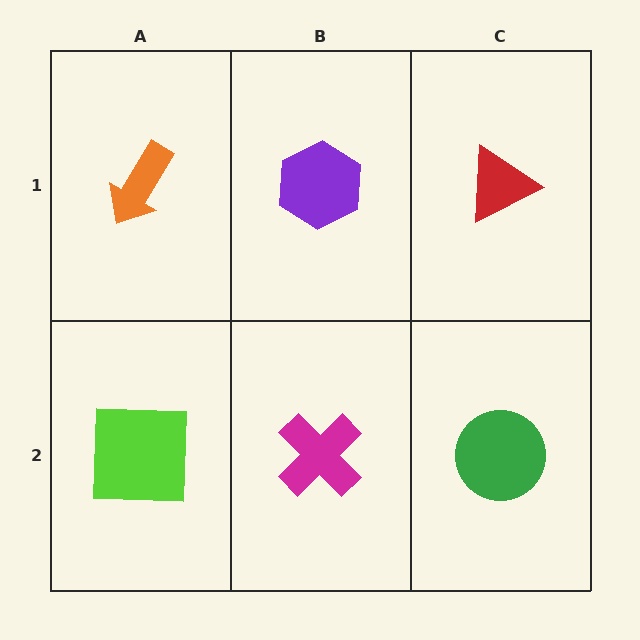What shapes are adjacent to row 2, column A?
An orange arrow (row 1, column A), a magenta cross (row 2, column B).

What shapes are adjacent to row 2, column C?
A red triangle (row 1, column C), a magenta cross (row 2, column B).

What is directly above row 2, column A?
An orange arrow.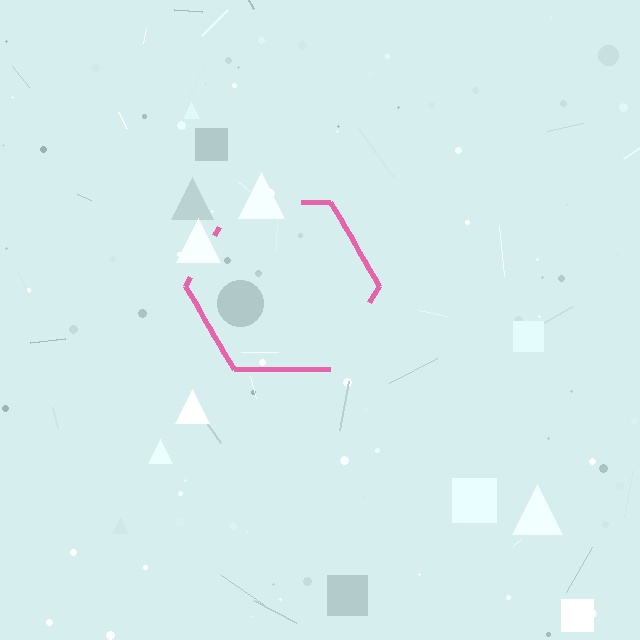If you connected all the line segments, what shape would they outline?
They would outline a hexagon.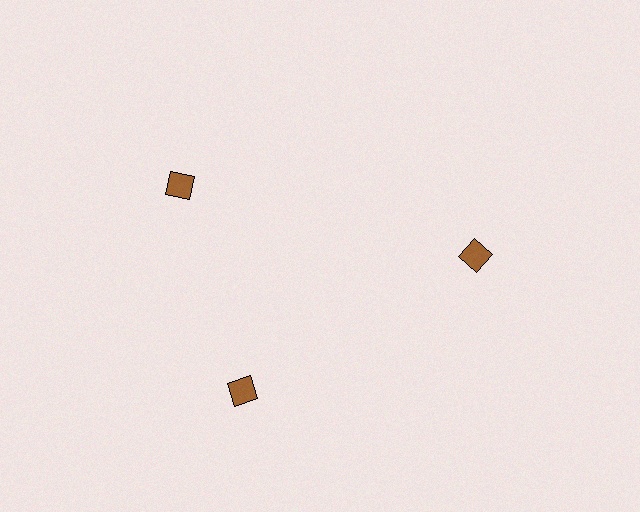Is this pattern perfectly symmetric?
No. The 3 brown diamonds are arranged in a ring, but one element near the 11 o'clock position is rotated out of alignment along the ring, breaking the 3-fold rotational symmetry.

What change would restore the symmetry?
The symmetry would be restored by rotating it back into even spacing with its neighbors so that all 3 diamonds sit at equal angles and equal distance from the center.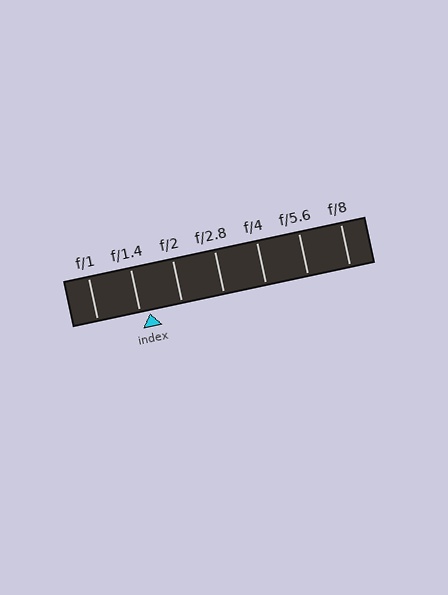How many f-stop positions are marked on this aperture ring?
There are 7 f-stop positions marked.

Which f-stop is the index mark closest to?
The index mark is closest to f/1.4.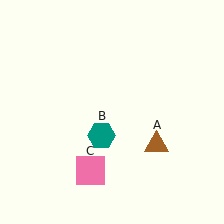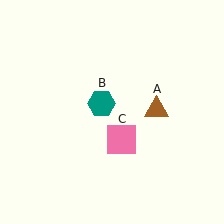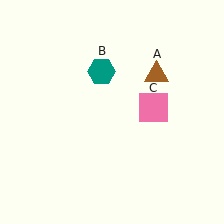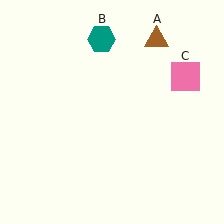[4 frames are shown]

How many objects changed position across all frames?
3 objects changed position: brown triangle (object A), teal hexagon (object B), pink square (object C).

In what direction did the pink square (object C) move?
The pink square (object C) moved up and to the right.